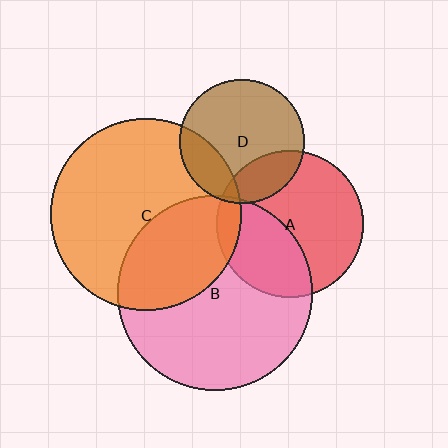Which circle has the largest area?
Circle B (pink).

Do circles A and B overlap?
Yes.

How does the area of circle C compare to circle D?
Approximately 2.4 times.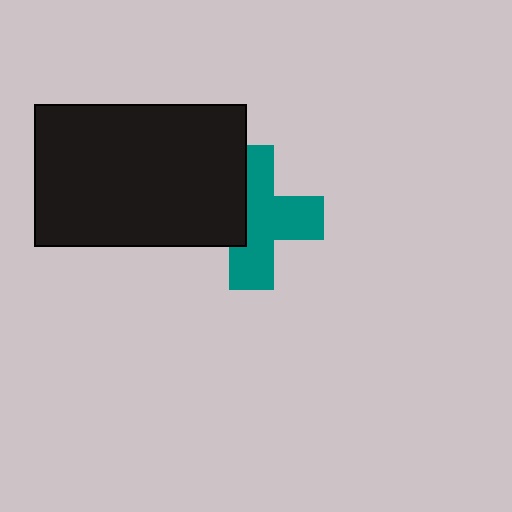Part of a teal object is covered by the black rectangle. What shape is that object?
It is a cross.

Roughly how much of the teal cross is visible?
About half of it is visible (roughly 62%).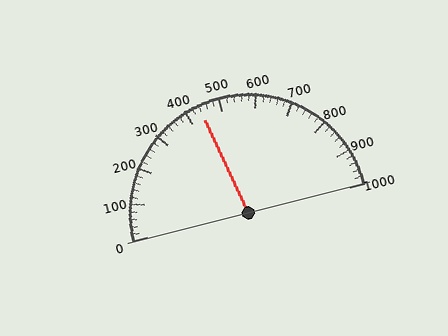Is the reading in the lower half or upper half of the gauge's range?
The reading is in the lower half of the range (0 to 1000).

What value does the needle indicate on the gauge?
The needle indicates approximately 440.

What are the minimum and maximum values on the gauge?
The gauge ranges from 0 to 1000.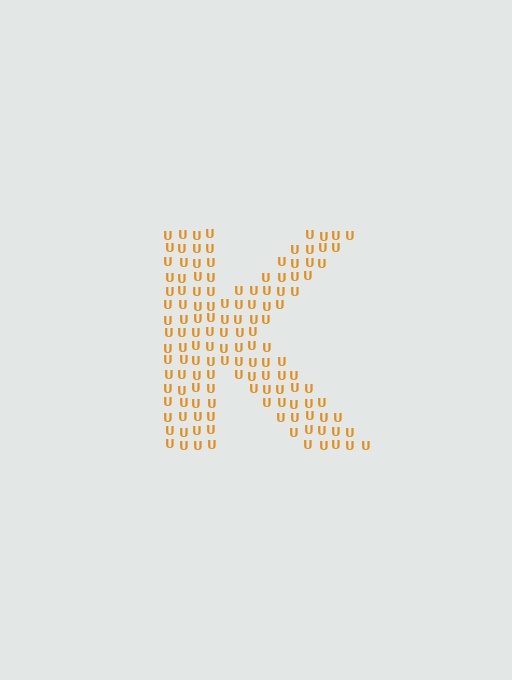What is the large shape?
The large shape is the letter K.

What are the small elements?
The small elements are letter U's.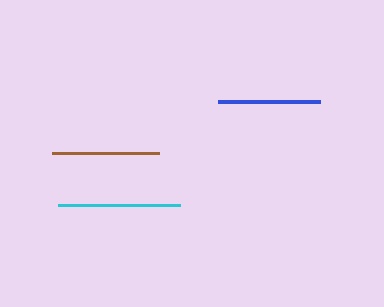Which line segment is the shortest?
The blue line is the shortest at approximately 102 pixels.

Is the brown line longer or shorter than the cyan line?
The cyan line is longer than the brown line.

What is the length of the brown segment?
The brown segment is approximately 106 pixels long.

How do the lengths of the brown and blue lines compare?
The brown and blue lines are approximately the same length.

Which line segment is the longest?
The cyan line is the longest at approximately 123 pixels.